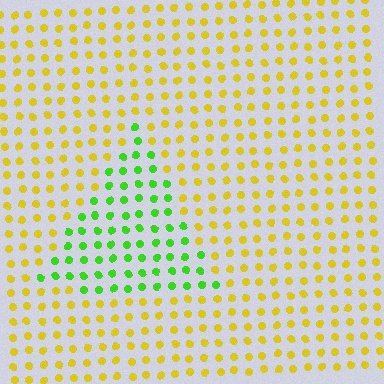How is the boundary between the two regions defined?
The boundary is defined purely by a slight shift in hue (about 58 degrees). Spacing, size, and orientation are identical on both sides.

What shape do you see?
I see a triangle.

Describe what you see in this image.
The image is filled with small yellow elements in a uniform arrangement. A triangle-shaped region is visible where the elements are tinted to a slightly different hue, forming a subtle color boundary.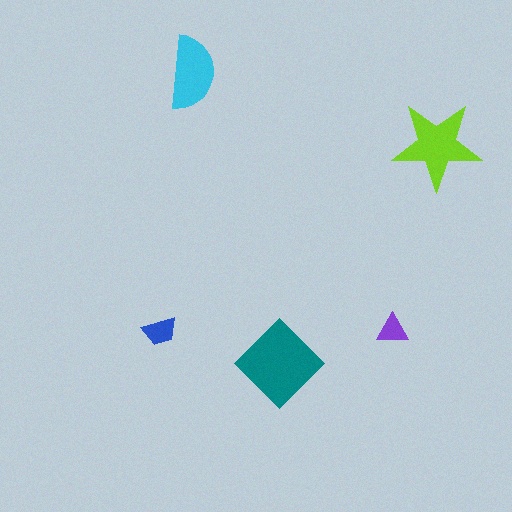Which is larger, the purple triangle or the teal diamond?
The teal diamond.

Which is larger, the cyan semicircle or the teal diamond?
The teal diamond.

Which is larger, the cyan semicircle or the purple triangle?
The cyan semicircle.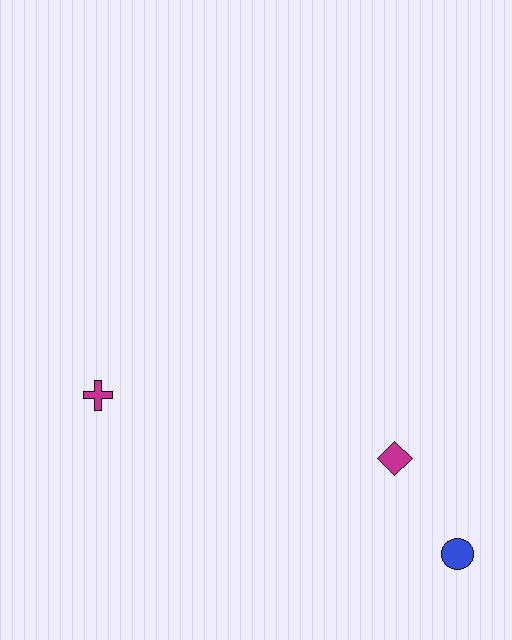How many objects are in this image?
There are 3 objects.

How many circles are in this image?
There is 1 circle.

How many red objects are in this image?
There are no red objects.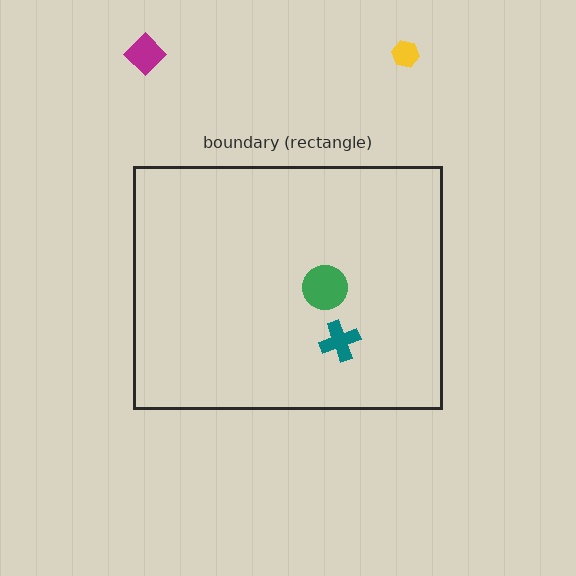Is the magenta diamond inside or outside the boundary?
Outside.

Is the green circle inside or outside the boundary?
Inside.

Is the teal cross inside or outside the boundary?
Inside.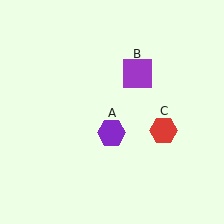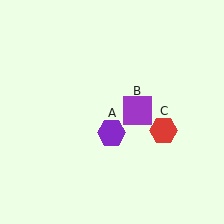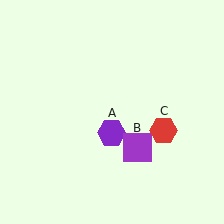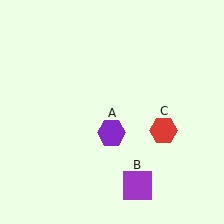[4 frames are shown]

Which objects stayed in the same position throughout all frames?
Purple hexagon (object A) and red hexagon (object C) remained stationary.